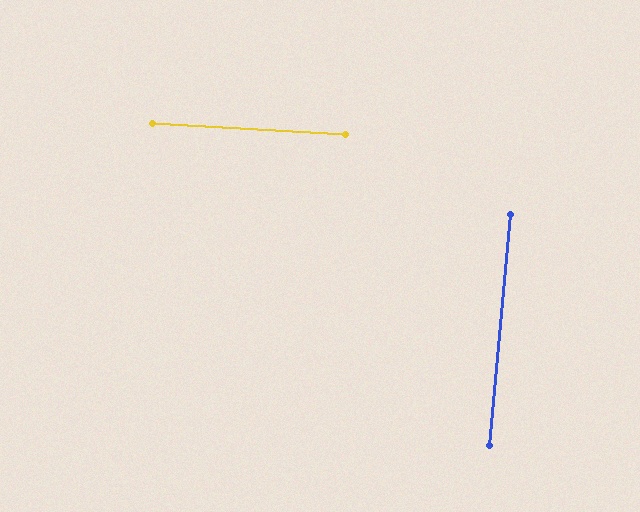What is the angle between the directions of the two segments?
Approximately 88 degrees.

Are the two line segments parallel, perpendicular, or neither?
Perpendicular — they meet at approximately 88°.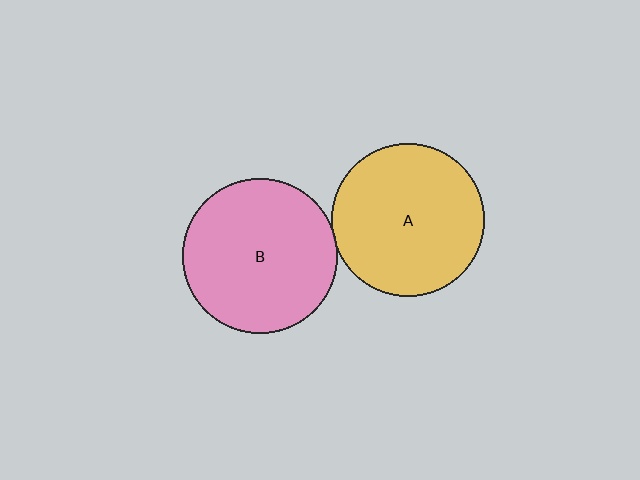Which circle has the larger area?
Circle B (pink).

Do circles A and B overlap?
Yes.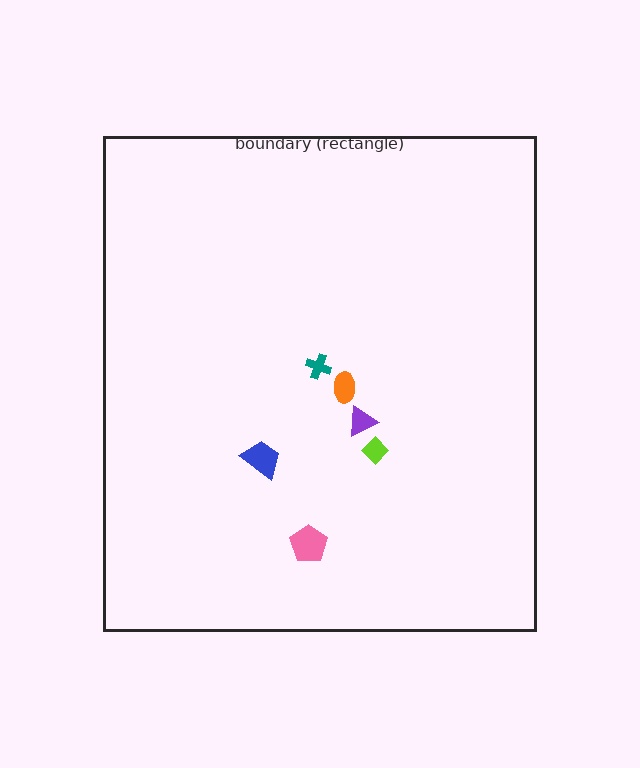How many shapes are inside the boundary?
6 inside, 0 outside.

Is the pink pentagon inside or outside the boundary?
Inside.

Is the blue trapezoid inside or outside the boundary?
Inside.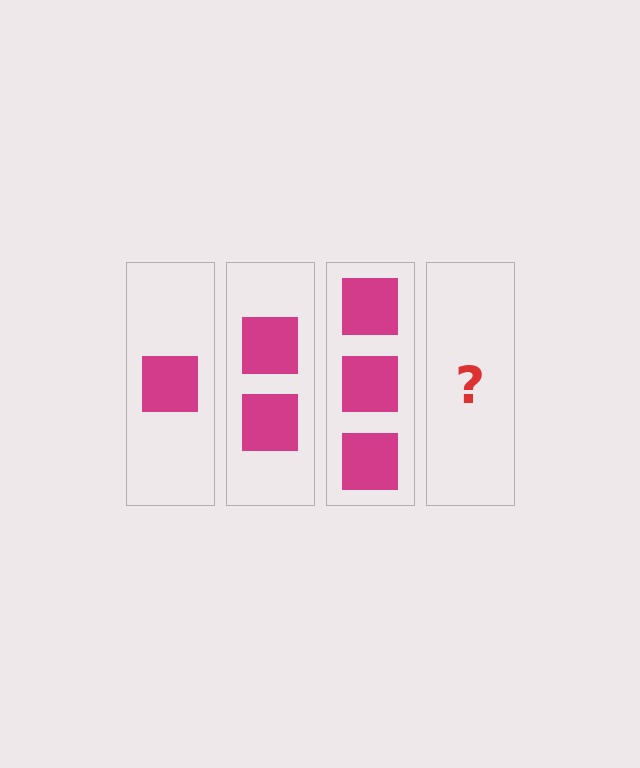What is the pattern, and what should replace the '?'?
The pattern is that each step adds one more square. The '?' should be 4 squares.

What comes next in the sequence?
The next element should be 4 squares.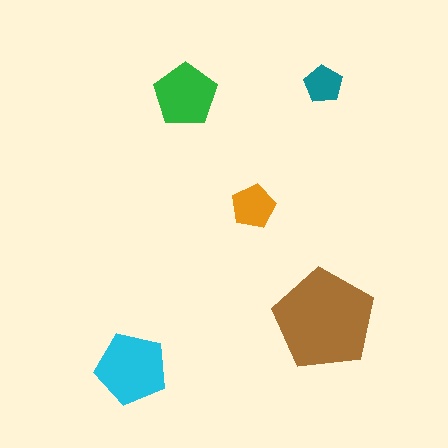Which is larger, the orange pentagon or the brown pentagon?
The brown one.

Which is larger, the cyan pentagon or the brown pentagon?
The brown one.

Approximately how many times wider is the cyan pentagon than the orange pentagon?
About 1.5 times wider.